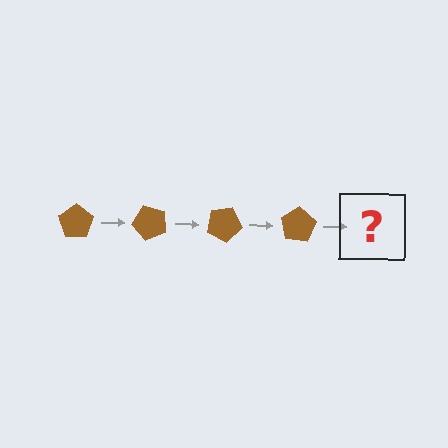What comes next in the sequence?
The next element should be a brown pentagon rotated 200 degrees.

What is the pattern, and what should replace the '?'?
The pattern is that the pentagon rotates 50 degrees each step. The '?' should be a brown pentagon rotated 200 degrees.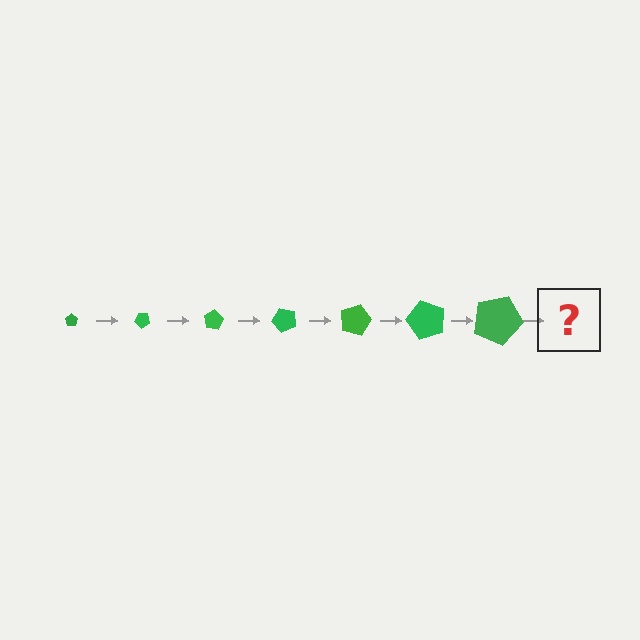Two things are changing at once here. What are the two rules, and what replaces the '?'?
The two rules are that the pentagon grows larger each step and it rotates 40 degrees each step. The '?' should be a pentagon, larger than the previous one and rotated 280 degrees from the start.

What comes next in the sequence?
The next element should be a pentagon, larger than the previous one and rotated 280 degrees from the start.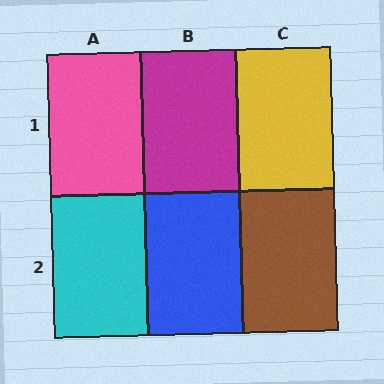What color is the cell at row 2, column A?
Cyan.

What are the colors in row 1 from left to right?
Pink, magenta, yellow.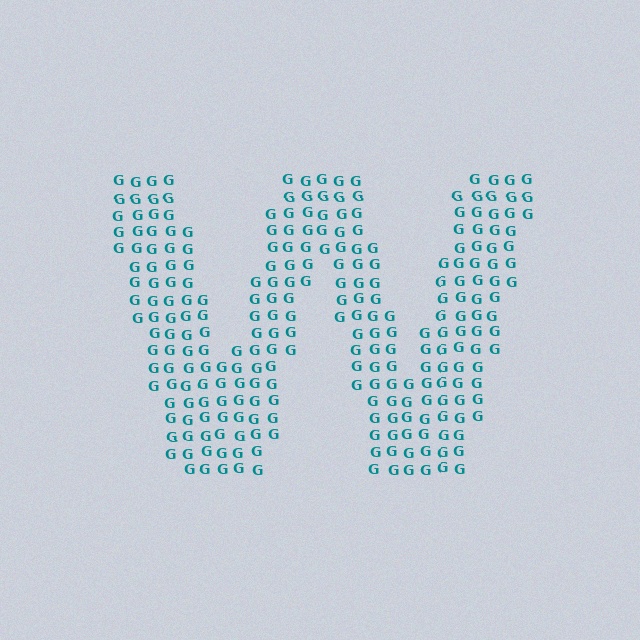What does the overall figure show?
The overall figure shows the letter W.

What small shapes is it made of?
It is made of small letter G's.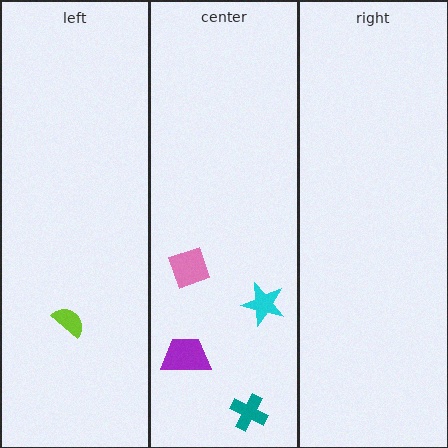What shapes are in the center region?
The teal cross, the pink diamond, the cyan star, the purple trapezoid.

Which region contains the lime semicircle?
The left region.